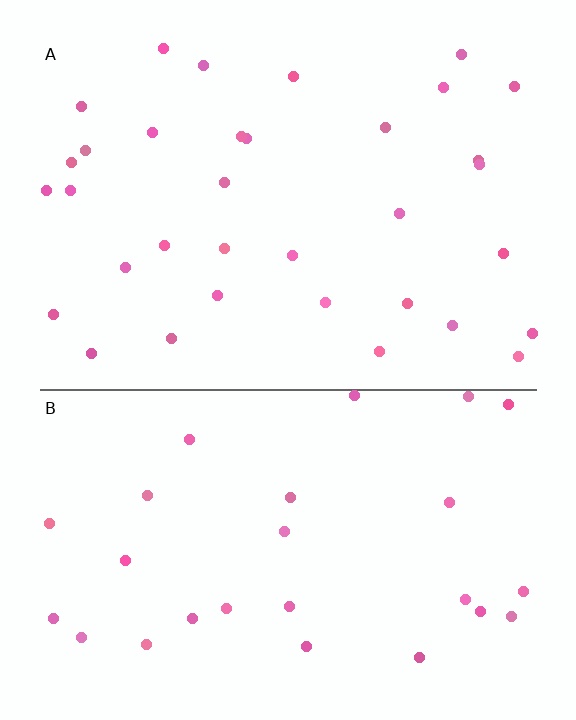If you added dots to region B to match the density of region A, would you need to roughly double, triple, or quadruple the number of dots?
Approximately double.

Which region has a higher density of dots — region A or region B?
A (the top).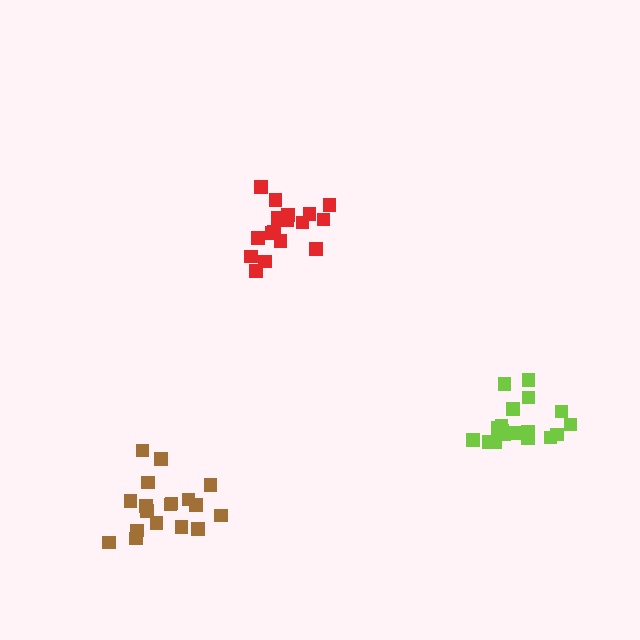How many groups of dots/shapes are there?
There are 3 groups.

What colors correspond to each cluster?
The clusters are colored: brown, lime, red.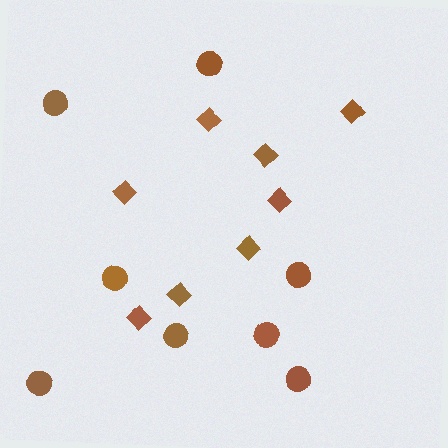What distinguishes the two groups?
There are 2 groups: one group of diamonds (8) and one group of circles (8).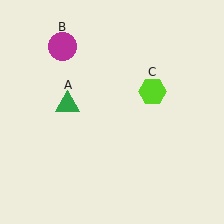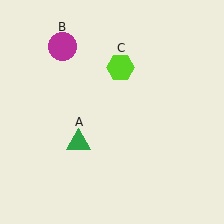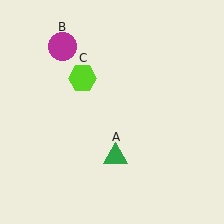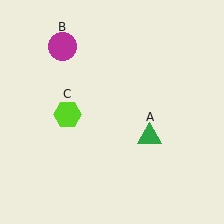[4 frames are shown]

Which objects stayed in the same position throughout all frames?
Magenta circle (object B) remained stationary.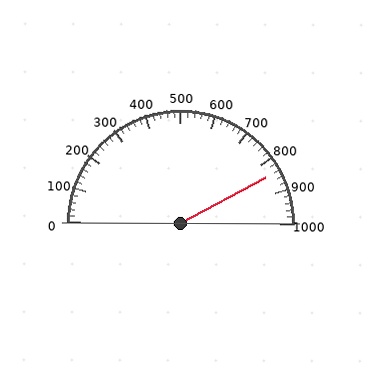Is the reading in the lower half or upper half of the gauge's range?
The reading is in the upper half of the range (0 to 1000).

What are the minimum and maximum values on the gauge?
The gauge ranges from 0 to 1000.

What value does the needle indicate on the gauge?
The needle indicates approximately 840.